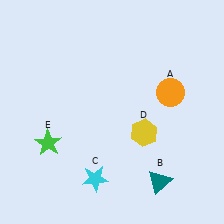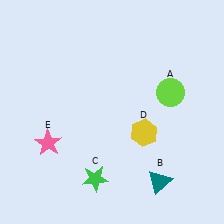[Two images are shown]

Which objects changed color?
A changed from orange to lime. C changed from cyan to green. E changed from green to pink.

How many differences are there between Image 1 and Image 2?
There are 3 differences between the two images.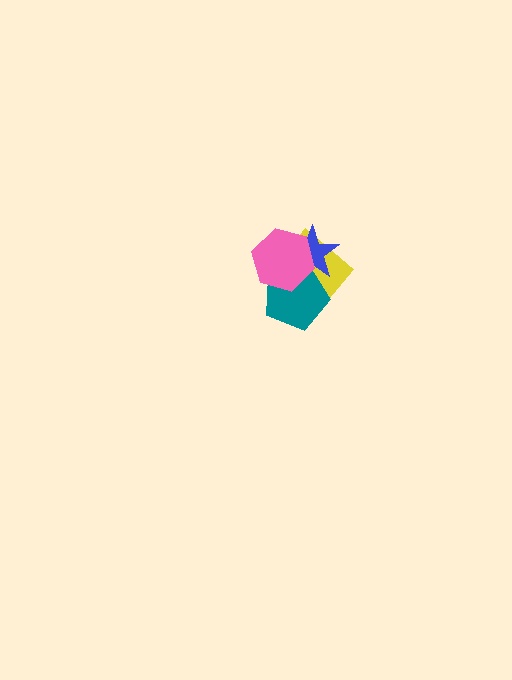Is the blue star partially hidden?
Yes, it is partially covered by another shape.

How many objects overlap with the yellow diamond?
3 objects overlap with the yellow diamond.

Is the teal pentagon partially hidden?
Yes, it is partially covered by another shape.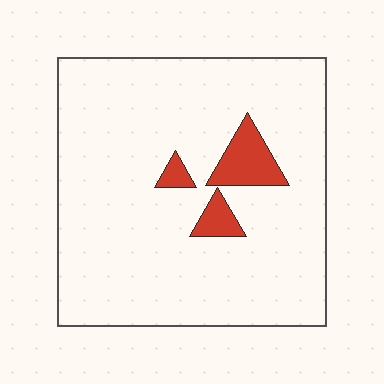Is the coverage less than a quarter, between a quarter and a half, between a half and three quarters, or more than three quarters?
Less than a quarter.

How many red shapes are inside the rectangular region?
3.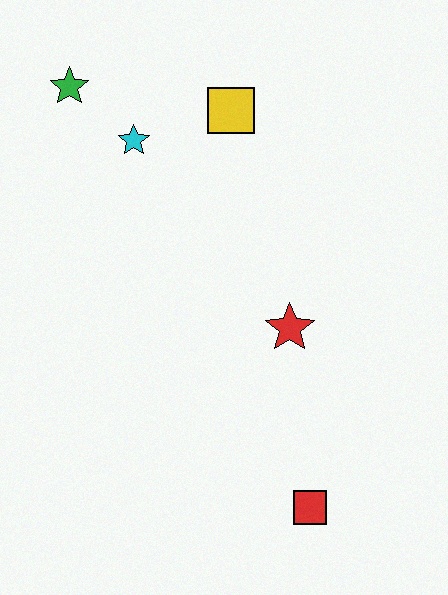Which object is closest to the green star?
The cyan star is closest to the green star.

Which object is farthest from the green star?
The red square is farthest from the green star.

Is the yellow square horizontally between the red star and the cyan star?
Yes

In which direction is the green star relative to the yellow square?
The green star is to the left of the yellow square.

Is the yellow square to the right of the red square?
No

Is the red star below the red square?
No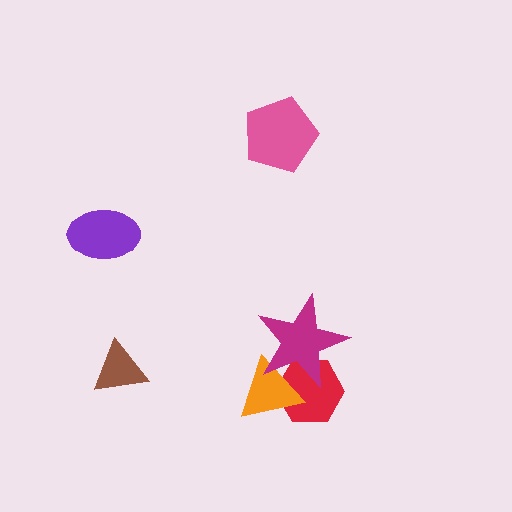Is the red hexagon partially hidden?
Yes, it is partially covered by another shape.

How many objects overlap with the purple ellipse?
0 objects overlap with the purple ellipse.